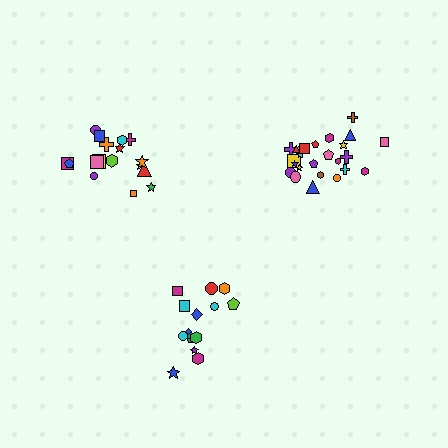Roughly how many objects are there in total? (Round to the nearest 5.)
Roughly 60 objects in total.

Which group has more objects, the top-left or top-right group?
The top-right group.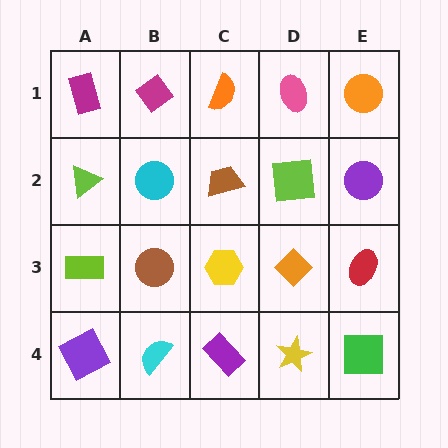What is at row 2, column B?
A cyan circle.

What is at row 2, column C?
A brown trapezoid.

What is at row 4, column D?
A yellow star.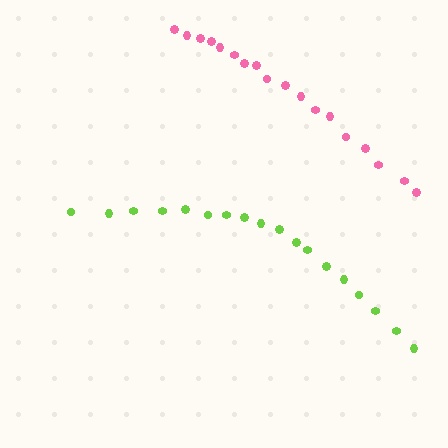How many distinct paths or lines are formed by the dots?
There are 2 distinct paths.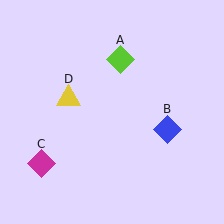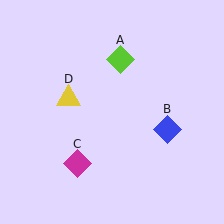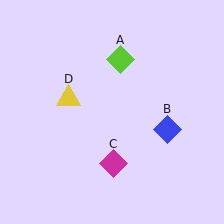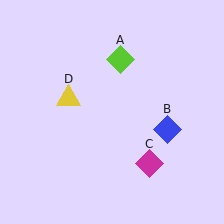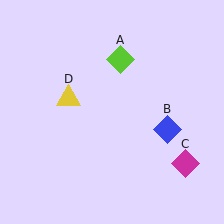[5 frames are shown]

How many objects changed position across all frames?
1 object changed position: magenta diamond (object C).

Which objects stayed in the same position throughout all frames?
Lime diamond (object A) and blue diamond (object B) and yellow triangle (object D) remained stationary.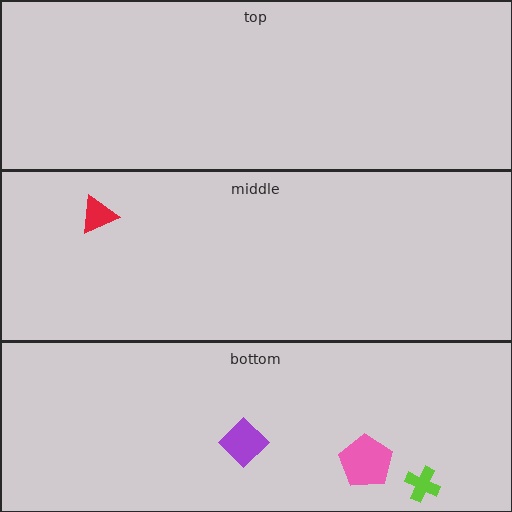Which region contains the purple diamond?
The bottom region.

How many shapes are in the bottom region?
3.